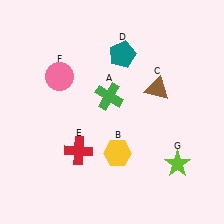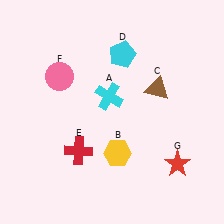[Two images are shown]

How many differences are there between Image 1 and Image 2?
There are 3 differences between the two images.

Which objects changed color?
A changed from green to cyan. D changed from teal to cyan. G changed from lime to red.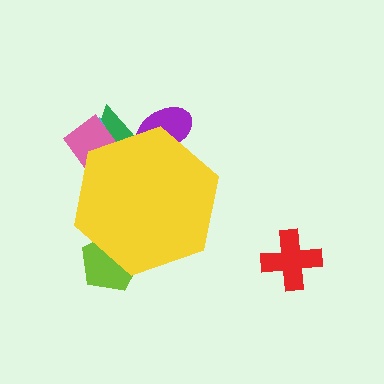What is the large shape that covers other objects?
A yellow hexagon.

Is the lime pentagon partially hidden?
Yes, the lime pentagon is partially hidden behind the yellow hexagon.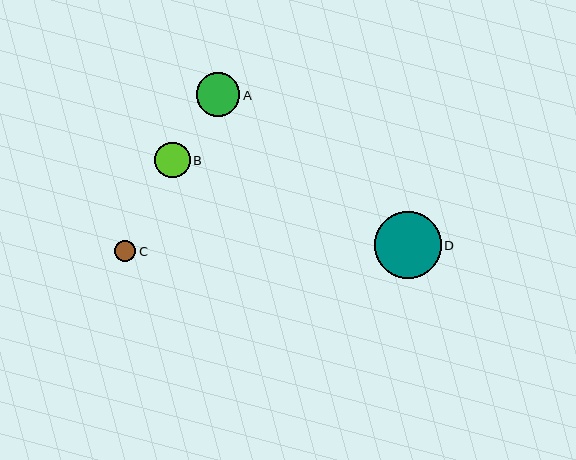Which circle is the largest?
Circle D is the largest with a size of approximately 67 pixels.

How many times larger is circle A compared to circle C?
Circle A is approximately 2.0 times the size of circle C.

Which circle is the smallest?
Circle C is the smallest with a size of approximately 22 pixels.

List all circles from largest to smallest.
From largest to smallest: D, A, B, C.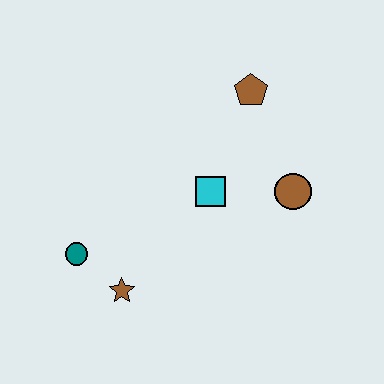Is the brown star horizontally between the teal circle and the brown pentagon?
Yes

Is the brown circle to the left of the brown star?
No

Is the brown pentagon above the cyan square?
Yes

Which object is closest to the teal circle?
The brown star is closest to the teal circle.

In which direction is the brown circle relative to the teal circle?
The brown circle is to the right of the teal circle.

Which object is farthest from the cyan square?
The teal circle is farthest from the cyan square.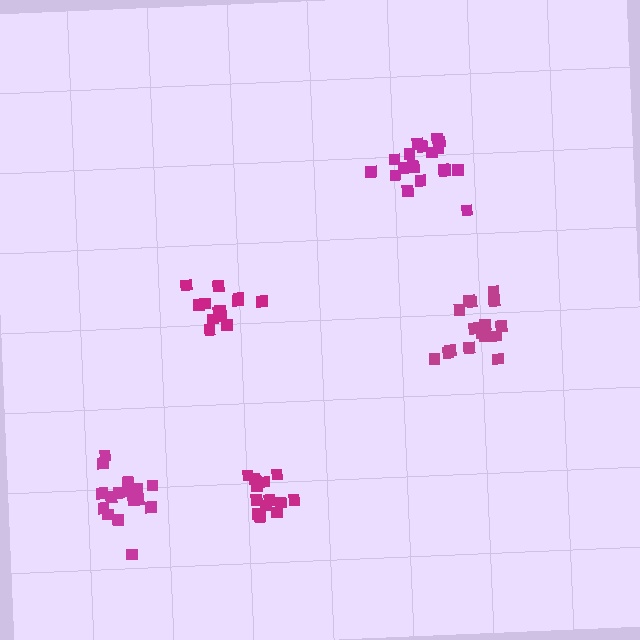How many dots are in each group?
Group 1: 14 dots, Group 2: 13 dots, Group 3: 17 dots, Group 4: 17 dots, Group 5: 19 dots (80 total).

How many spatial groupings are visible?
There are 5 spatial groupings.